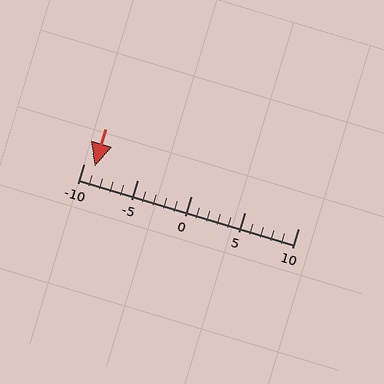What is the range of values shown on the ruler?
The ruler shows values from -10 to 10.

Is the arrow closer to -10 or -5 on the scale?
The arrow is closer to -10.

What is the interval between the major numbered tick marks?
The major tick marks are spaced 5 units apart.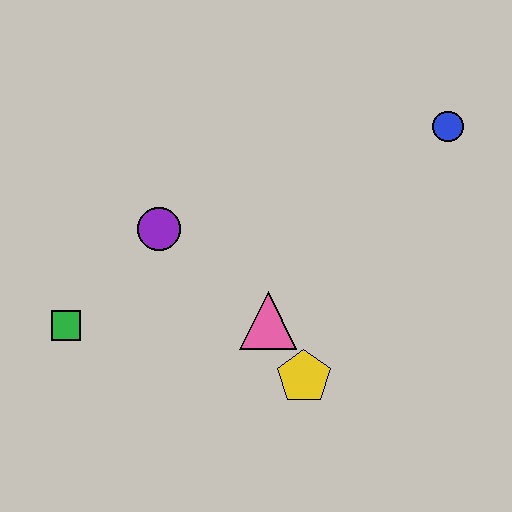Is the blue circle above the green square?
Yes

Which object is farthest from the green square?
The blue circle is farthest from the green square.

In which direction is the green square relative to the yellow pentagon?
The green square is to the left of the yellow pentagon.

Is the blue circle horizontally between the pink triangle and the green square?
No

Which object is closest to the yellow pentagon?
The pink triangle is closest to the yellow pentagon.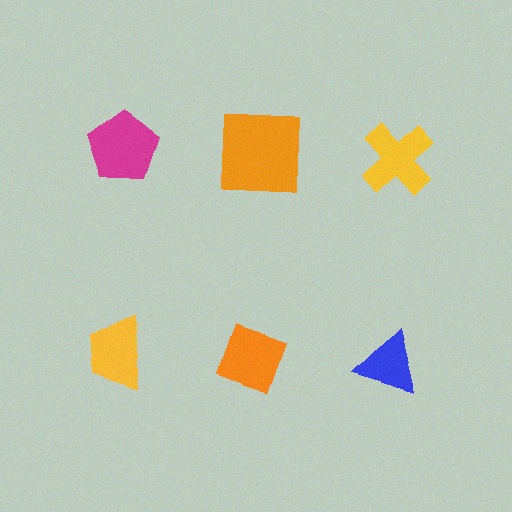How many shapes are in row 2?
3 shapes.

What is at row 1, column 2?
An orange square.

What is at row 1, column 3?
A yellow cross.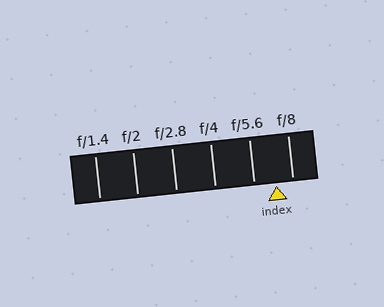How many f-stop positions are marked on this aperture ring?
There are 6 f-stop positions marked.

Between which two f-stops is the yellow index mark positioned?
The index mark is between f/5.6 and f/8.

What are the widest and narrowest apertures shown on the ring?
The widest aperture shown is f/1.4 and the narrowest is f/8.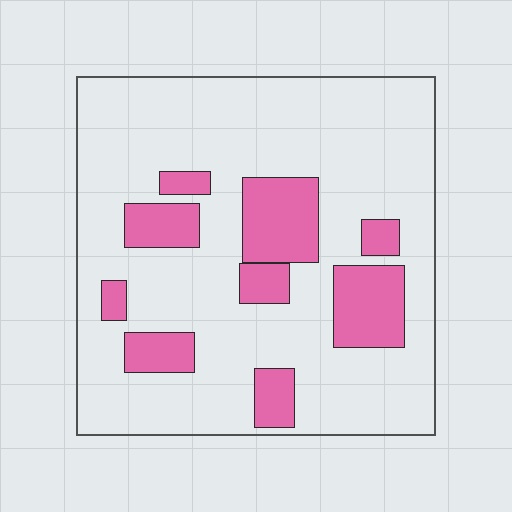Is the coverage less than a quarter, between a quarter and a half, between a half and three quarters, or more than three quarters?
Less than a quarter.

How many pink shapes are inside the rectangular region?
9.